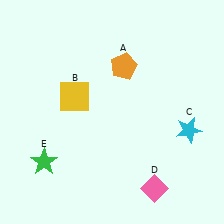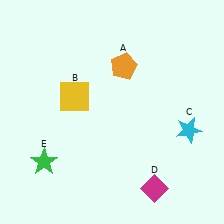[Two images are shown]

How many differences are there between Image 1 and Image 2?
There is 1 difference between the two images.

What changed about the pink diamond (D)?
In Image 1, D is pink. In Image 2, it changed to magenta.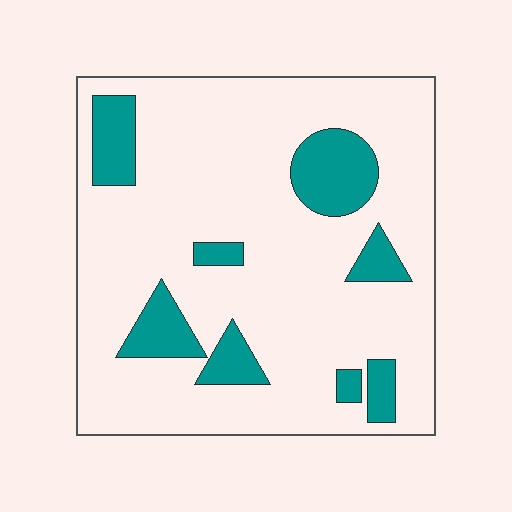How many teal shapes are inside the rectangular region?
8.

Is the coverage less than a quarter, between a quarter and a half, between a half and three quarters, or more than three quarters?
Less than a quarter.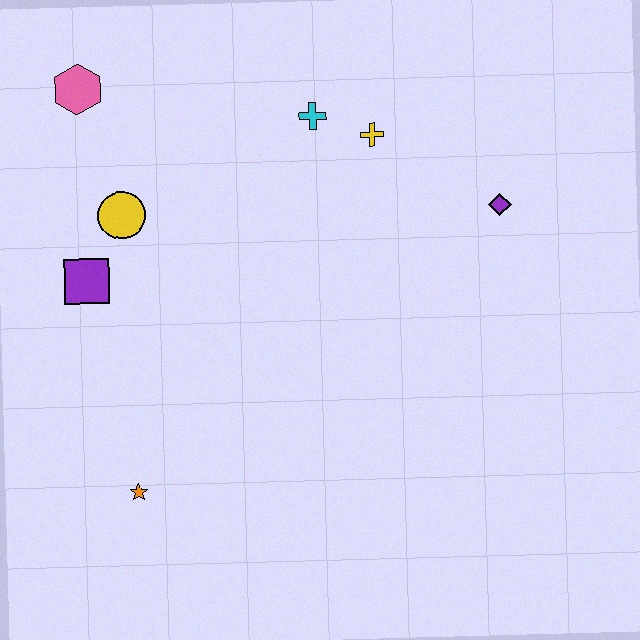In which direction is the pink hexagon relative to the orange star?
The pink hexagon is above the orange star.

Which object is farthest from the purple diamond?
The orange star is farthest from the purple diamond.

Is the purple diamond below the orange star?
No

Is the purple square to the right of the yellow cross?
No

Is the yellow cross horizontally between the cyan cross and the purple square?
No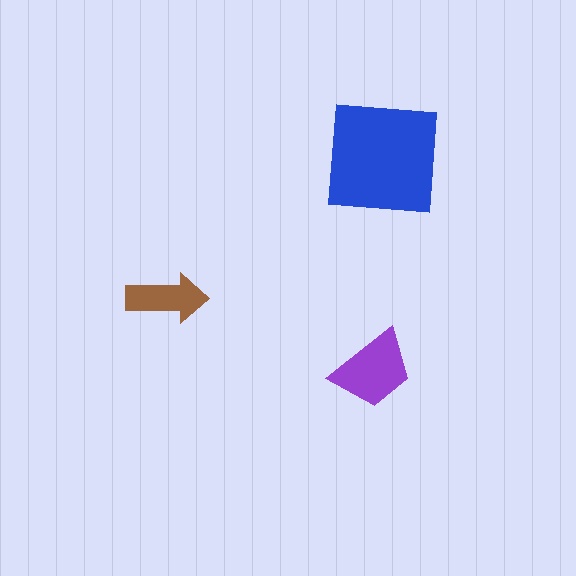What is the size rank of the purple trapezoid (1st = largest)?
2nd.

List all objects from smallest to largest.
The brown arrow, the purple trapezoid, the blue square.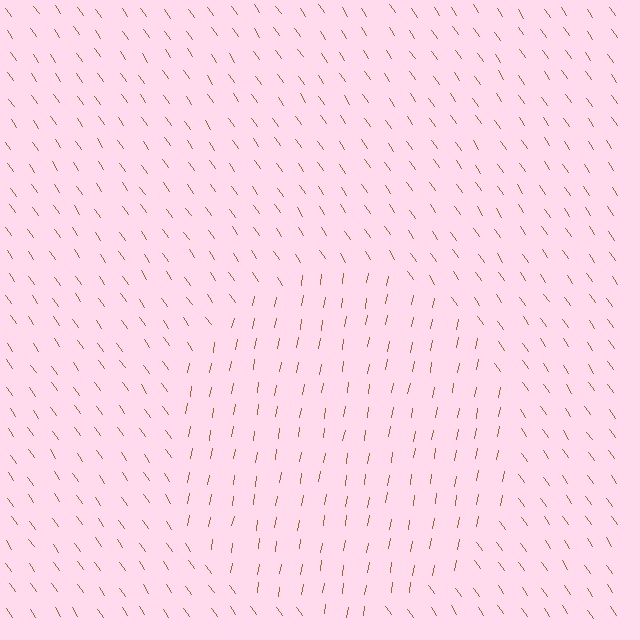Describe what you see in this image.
The image is filled with small brown line segments. A circle region in the image has lines oriented differently from the surrounding lines, creating a visible texture boundary.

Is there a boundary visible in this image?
Yes, there is a texture boundary formed by a change in line orientation.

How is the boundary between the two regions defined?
The boundary is defined purely by a change in line orientation (approximately 45 degrees difference). All lines are the same color and thickness.